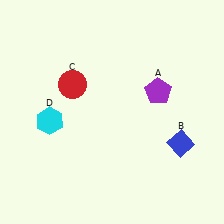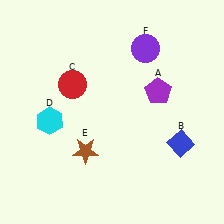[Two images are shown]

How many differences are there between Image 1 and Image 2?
There are 2 differences between the two images.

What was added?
A brown star (E), a purple circle (F) were added in Image 2.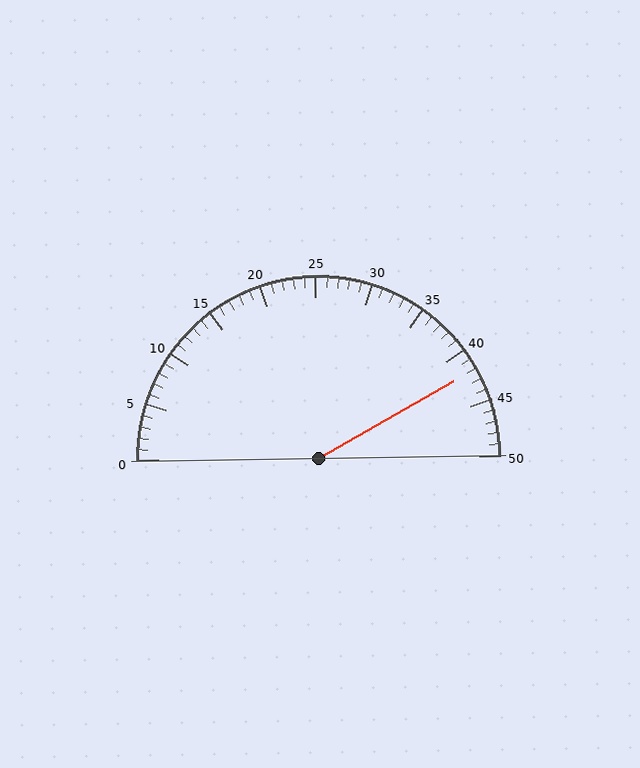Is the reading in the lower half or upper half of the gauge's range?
The reading is in the upper half of the range (0 to 50).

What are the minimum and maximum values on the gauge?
The gauge ranges from 0 to 50.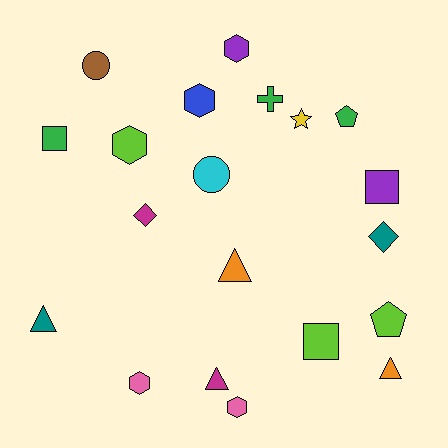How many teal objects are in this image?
There are 2 teal objects.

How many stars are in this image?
There is 1 star.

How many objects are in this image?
There are 20 objects.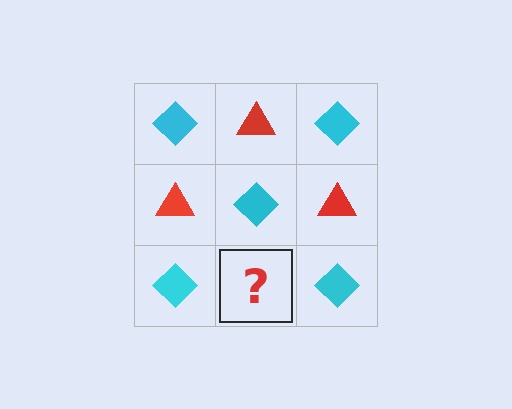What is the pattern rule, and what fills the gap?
The rule is that it alternates cyan diamond and red triangle in a checkerboard pattern. The gap should be filled with a red triangle.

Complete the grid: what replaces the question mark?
The question mark should be replaced with a red triangle.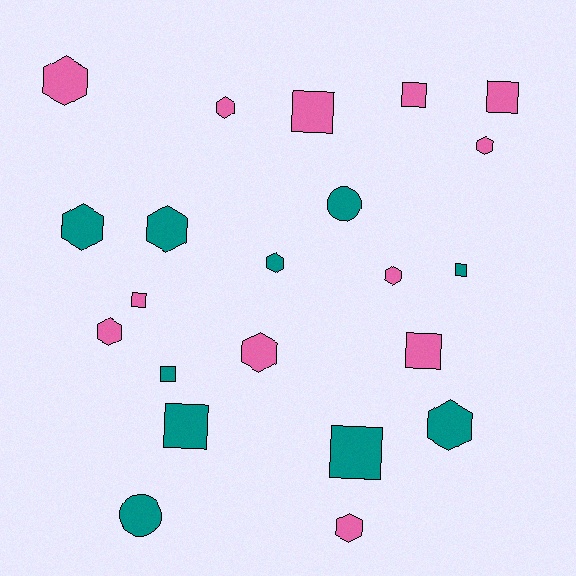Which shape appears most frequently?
Hexagon, with 11 objects.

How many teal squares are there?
There are 4 teal squares.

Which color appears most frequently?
Pink, with 12 objects.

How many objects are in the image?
There are 22 objects.